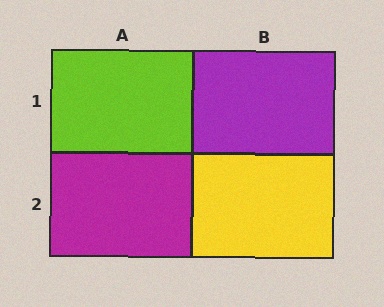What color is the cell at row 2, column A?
Magenta.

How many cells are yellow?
1 cell is yellow.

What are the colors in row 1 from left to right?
Lime, purple.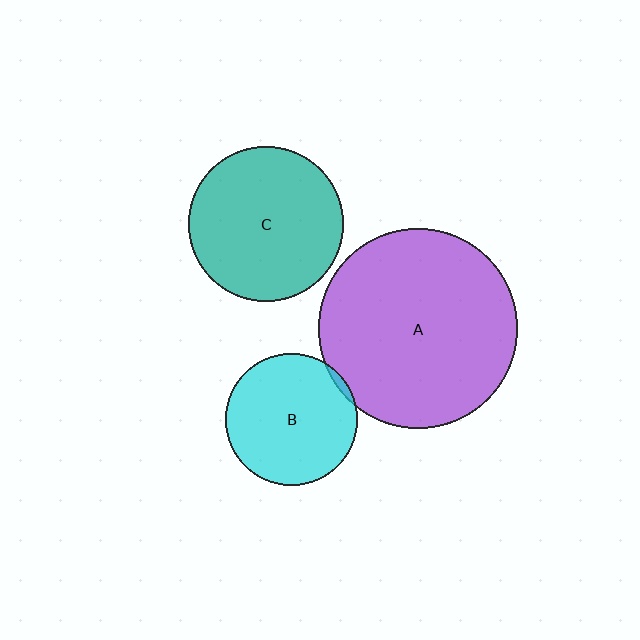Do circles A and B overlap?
Yes.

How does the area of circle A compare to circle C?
Approximately 1.6 times.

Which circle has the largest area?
Circle A (purple).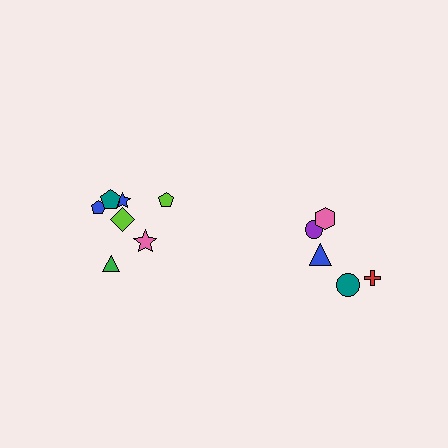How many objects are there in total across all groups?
There are 12 objects.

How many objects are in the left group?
There are 7 objects.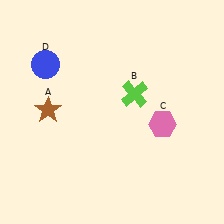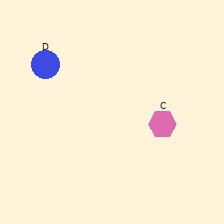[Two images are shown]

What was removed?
The brown star (A), the lime cross (B) were removed in Image 2.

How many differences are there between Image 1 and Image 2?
There are 2 differences between the two images.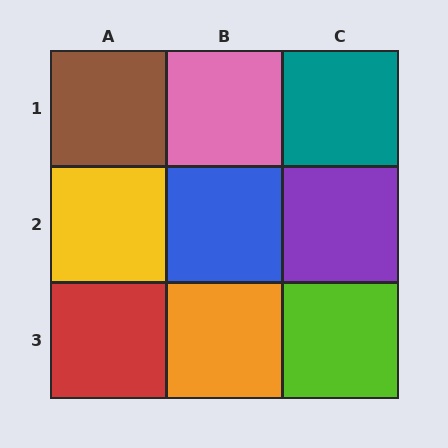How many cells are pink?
1 cell is pink.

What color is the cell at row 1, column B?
Pink.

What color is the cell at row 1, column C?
Teal.